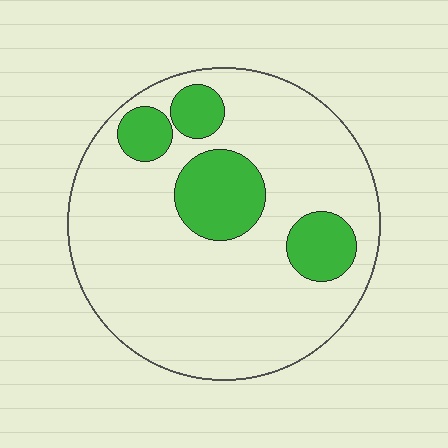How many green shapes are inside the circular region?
4.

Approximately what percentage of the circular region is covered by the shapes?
Approximately 20%.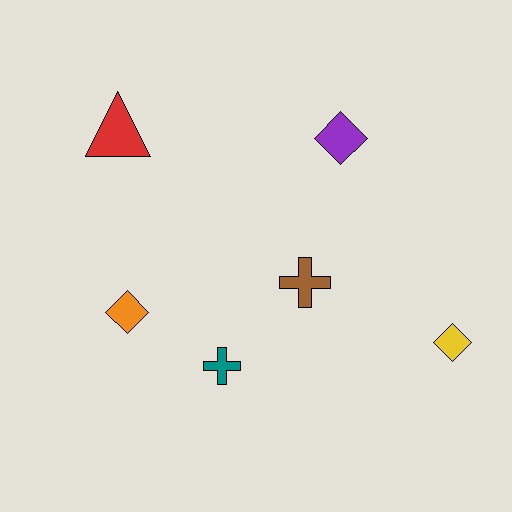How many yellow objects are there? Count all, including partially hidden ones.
There is 1 yellow object.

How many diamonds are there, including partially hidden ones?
There are 3 diamonds.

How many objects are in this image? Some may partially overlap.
There are 6 objects.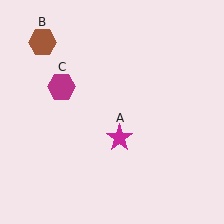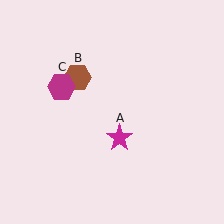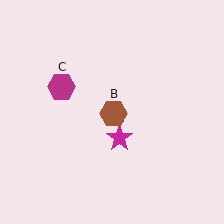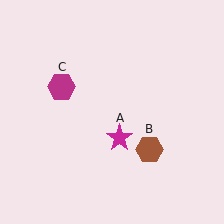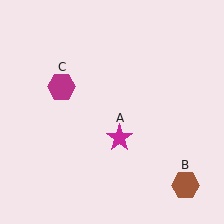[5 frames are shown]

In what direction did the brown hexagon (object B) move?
The brown hexagon (object B) moved down and to the right.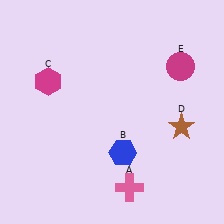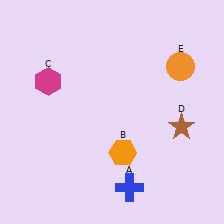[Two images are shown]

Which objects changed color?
A changed from pink to blue. B changed from blue to orange. E changed from magenta to orange.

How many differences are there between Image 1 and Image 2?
There are 3 differences between the two images.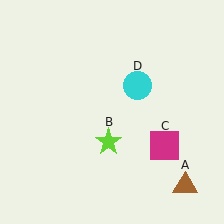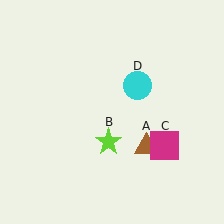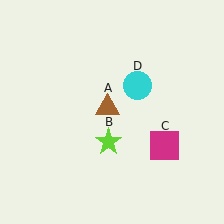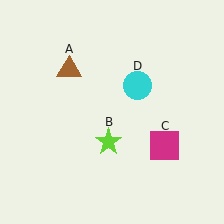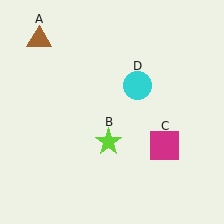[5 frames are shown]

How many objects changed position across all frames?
1 object changed position: brown triangle (object A).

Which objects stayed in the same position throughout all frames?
Lime star (object B) and magenta square (object C) and cyan circle (object D) remained stationary.